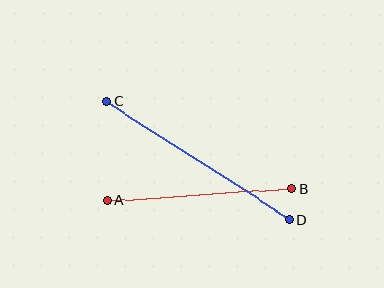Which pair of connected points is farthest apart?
Points C and D are farthest apart.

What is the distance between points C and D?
The distance is approximately 218 pixels.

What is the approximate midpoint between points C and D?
The midpoint is at approximately (198, 161) pixels.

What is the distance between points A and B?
The distance is approximately 185 pixels.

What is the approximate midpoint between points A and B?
The midpoint is at approximately (199, 195) pixels.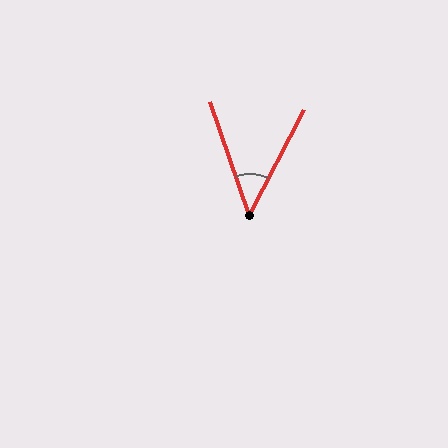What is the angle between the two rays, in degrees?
Approximately 46 degrees.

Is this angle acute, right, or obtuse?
It is acute.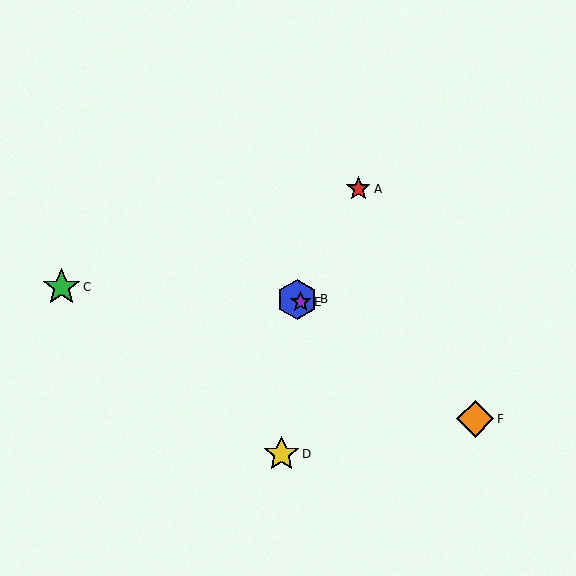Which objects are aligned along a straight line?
Objects B, E, F are aligned along a straight line.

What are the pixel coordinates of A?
Object A is at (358, 189).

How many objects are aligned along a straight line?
3 objects (B, E, F) are aligned along a straight line.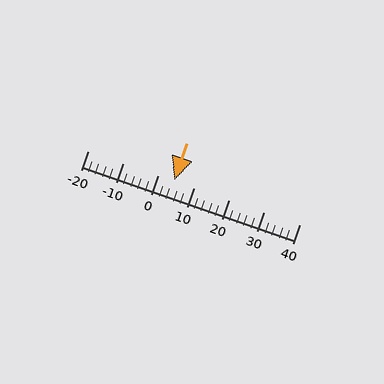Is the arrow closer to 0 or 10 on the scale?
The arrow is closer to 0.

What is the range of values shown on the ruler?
The ruler shows values from -20 to 40.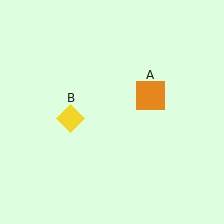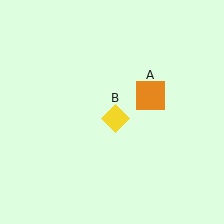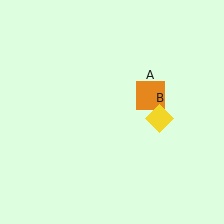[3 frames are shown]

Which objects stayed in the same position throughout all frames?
Orange square (object A) remained stationary.